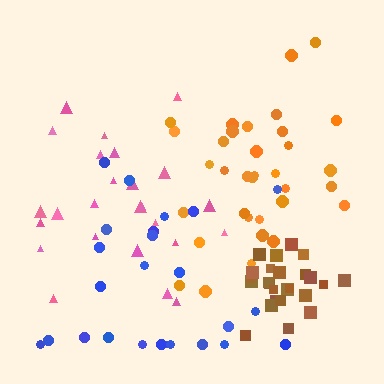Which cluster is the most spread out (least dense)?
Pink.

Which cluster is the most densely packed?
Brown.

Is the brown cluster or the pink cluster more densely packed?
Brown.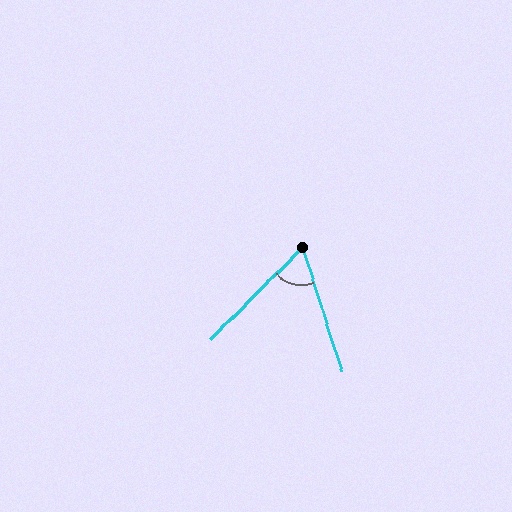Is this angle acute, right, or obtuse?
It is acute.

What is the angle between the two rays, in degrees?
Approximately 63 degrees.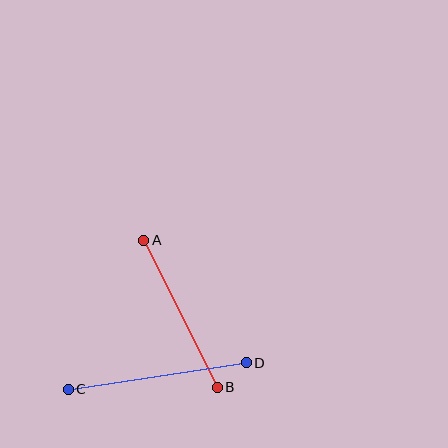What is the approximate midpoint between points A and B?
The midpoint is at approximately (181, 314) pixels.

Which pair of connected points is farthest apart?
Points C and D are farthest apart.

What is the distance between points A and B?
The distance is approximately 165 pixels.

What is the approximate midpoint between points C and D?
The midpoint is at approximately (157, 376) pixels.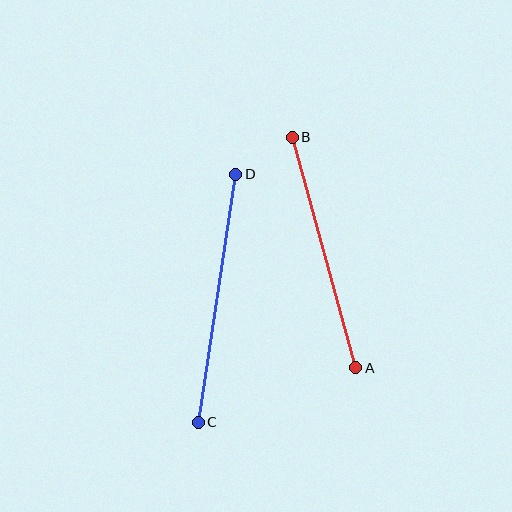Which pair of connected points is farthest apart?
Points C and D are farthest apart.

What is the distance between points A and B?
The distance is approximately 239 pixels.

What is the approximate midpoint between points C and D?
The midpoint is at approximately (217, 298) pixels.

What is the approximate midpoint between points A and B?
The midpoint is at approximately (324, 252) pixels.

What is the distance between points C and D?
The distance is approximately 251 pixels.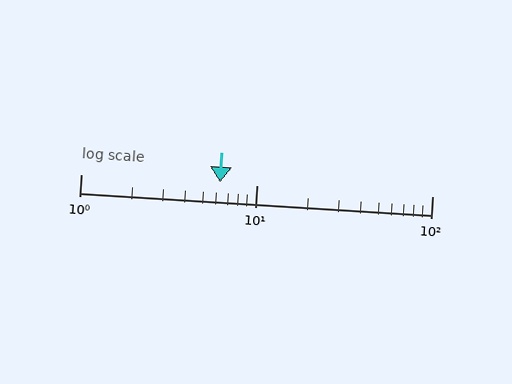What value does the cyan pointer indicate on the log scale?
The pointer indicates approximately 6.2.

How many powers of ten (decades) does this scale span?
The scale spans 2 decades, from 1 to 100.